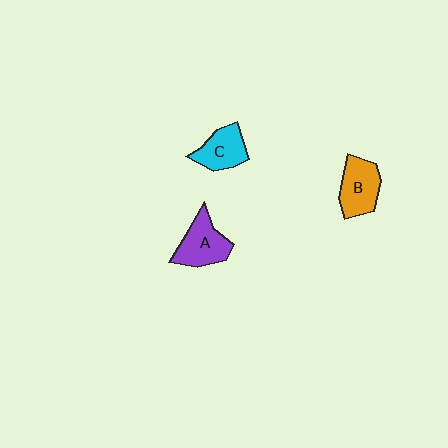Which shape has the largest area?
Shape A (purple).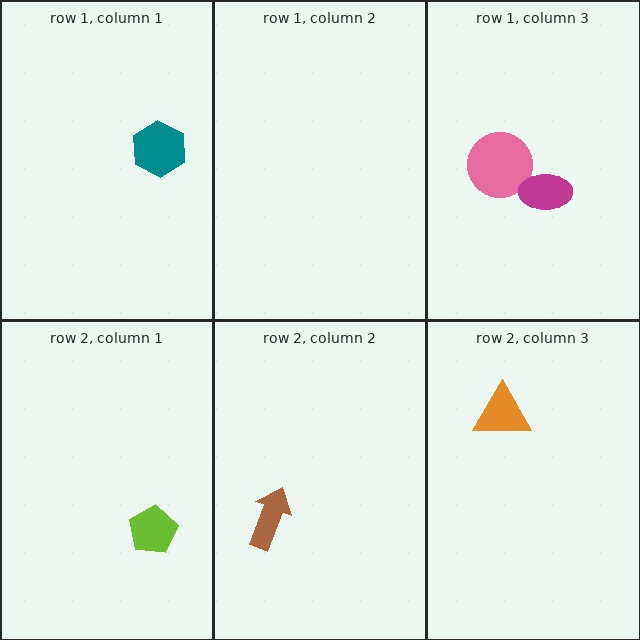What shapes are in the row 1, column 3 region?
The pink circle, the magenta ellipse.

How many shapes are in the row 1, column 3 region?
2.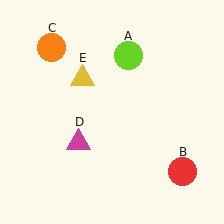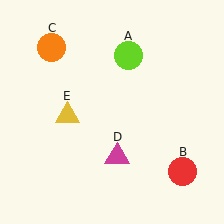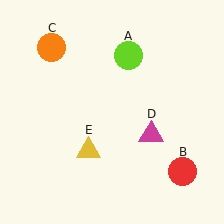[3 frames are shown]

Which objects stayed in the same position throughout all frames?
Lime circle (object A) and red circle (object B) and orange circle (object C) remained stationary.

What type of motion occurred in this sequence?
The magenta triangle (object D), yellow triangle (object E) rotated counterclockwise around the center of the scene.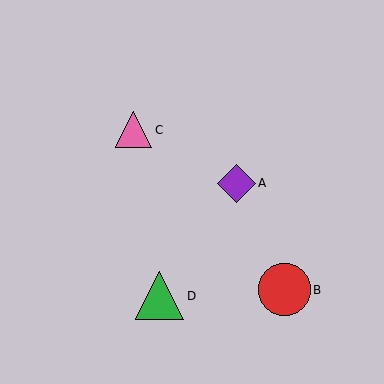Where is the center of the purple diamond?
The center of the purple diamond is at (236, 183).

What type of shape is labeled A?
Shape A is a purple diamond.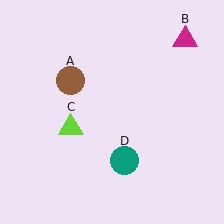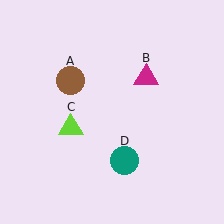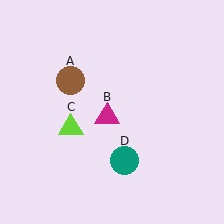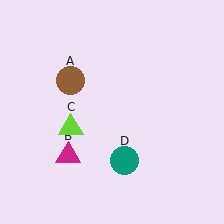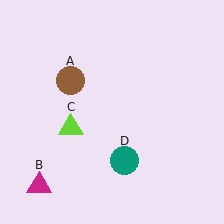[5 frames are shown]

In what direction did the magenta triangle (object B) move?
The magenta triangle (object B) moved down and to the left.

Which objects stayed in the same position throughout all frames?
Brown circle (object A) and lime triangle (object C) and teal circle (object D) remained stationary.